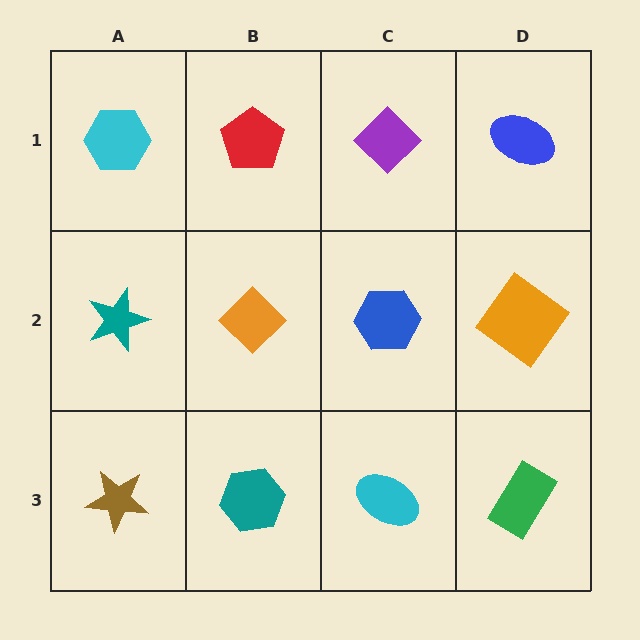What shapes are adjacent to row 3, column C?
A blue hexagon (row 2, column C), a teal hexagon (row 3, column B), a green rectangle (row 3, column D).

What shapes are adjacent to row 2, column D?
A blue ellipse (row 1, column D), a green rectangle (row 3, column D), a blue hexagon (row 2, column C).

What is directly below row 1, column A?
A teal star.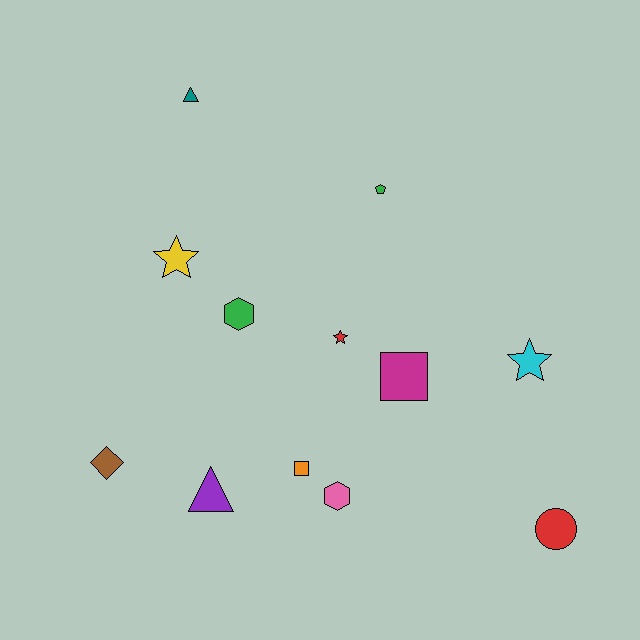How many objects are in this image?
There are 12 objects.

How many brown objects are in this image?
There is 1 brown object.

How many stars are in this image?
There are 3 stars.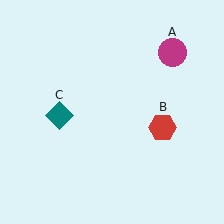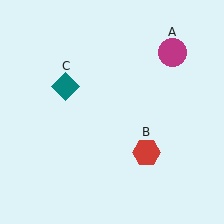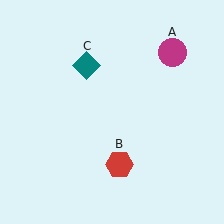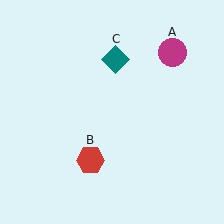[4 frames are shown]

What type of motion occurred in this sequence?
The red hexagon (object B), teal diamond (object C) rotated clockwise around the center of the scene.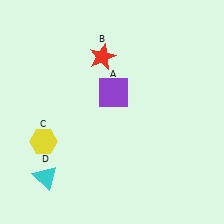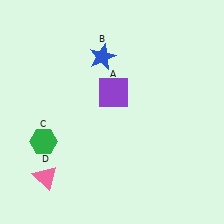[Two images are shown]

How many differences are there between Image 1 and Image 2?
There are 3 differences between the two images.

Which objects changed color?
B changed from red to blue. C changed from yellow to green. D changed from cyan to pink.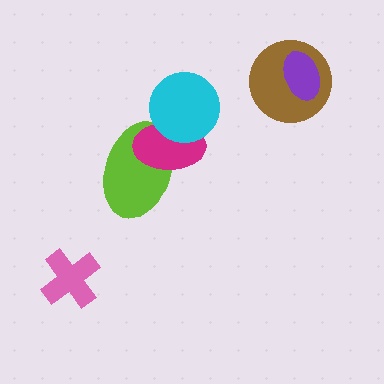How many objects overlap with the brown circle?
1 object overlaps with the brown circle.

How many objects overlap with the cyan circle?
1 object overlaps with the cyan circle.